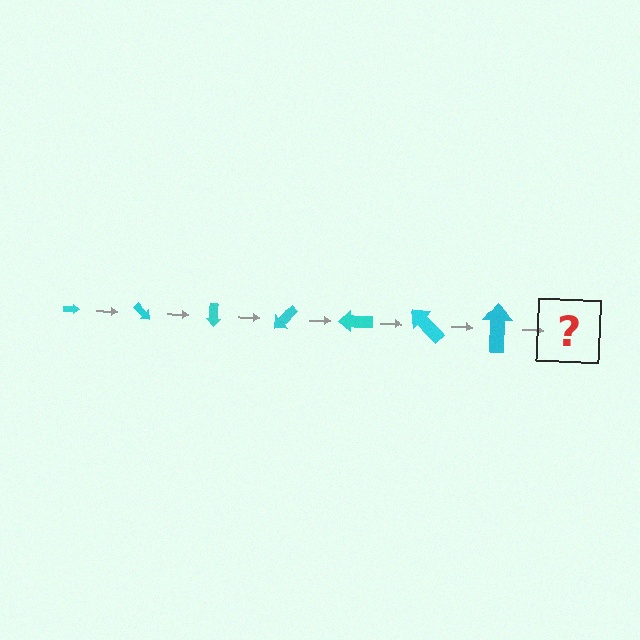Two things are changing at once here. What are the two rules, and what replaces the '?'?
The two rules are that the arrow grows larger each step and it rotates 45 degrees each step. The '?' should be an arrow, larger than the previous one and rotated 315 degrees from the start.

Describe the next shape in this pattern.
It should be an arrow, larger than the previous one and rotated 315 degrees from the start.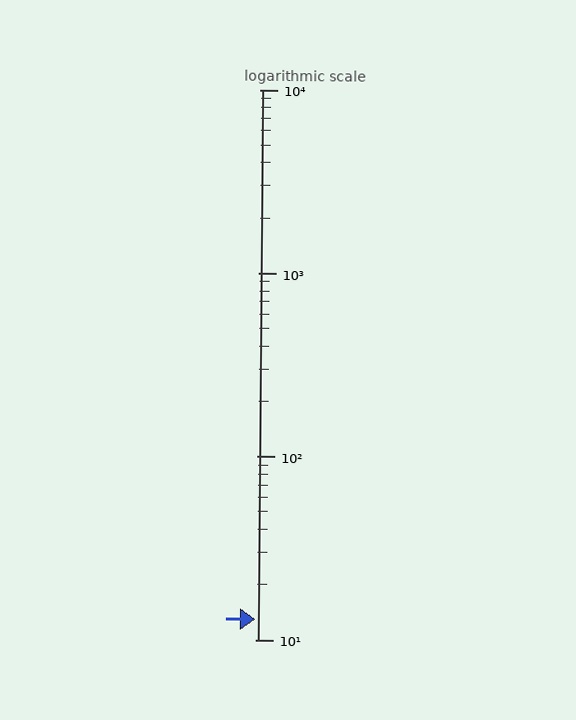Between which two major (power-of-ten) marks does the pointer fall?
The pointer is between 10 and 100.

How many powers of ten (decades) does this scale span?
The scale spans 3 decades, from 10 to 10000.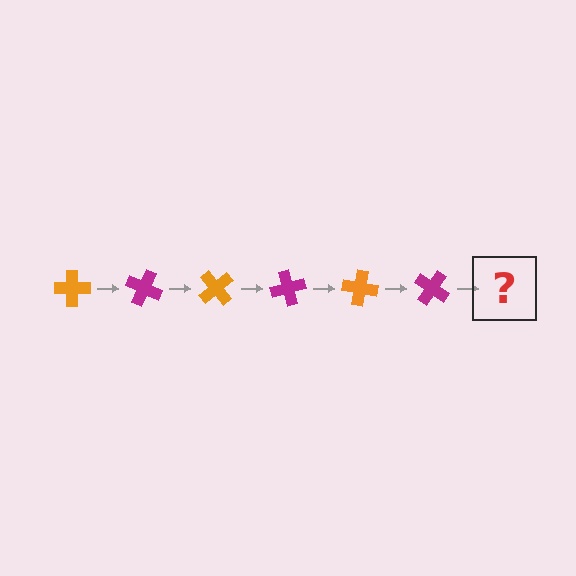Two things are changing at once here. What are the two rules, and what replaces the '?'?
The two rules are that it rotates 25 degrees each step and the color cycles through orange and magenta. The '?' should be an orange cross, rotated 150 degrees from the start.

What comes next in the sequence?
The next element should be an orange cross, rotated 150 degrees from the start.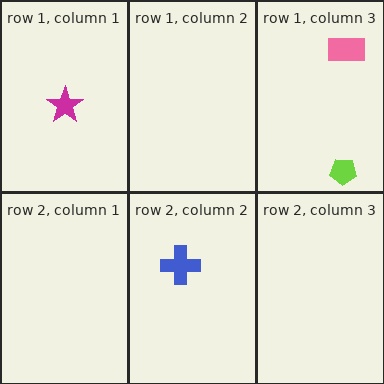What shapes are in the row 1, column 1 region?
The magenta star.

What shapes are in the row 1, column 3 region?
The pink rectangle, the lime pentagon.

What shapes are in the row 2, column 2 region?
The blue cross.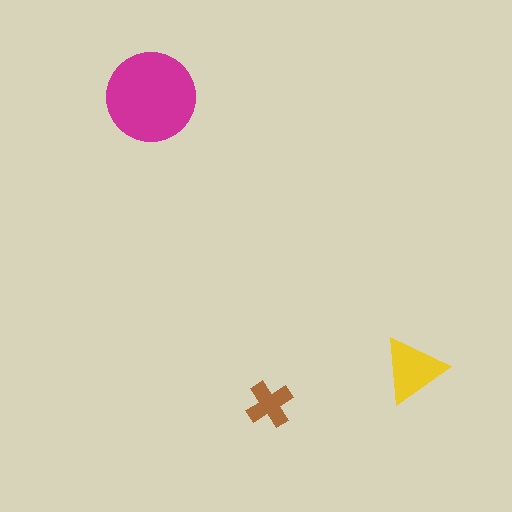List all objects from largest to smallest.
The magenta circle, the yellow triangle, the brown cross.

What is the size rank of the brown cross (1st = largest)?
3rd.